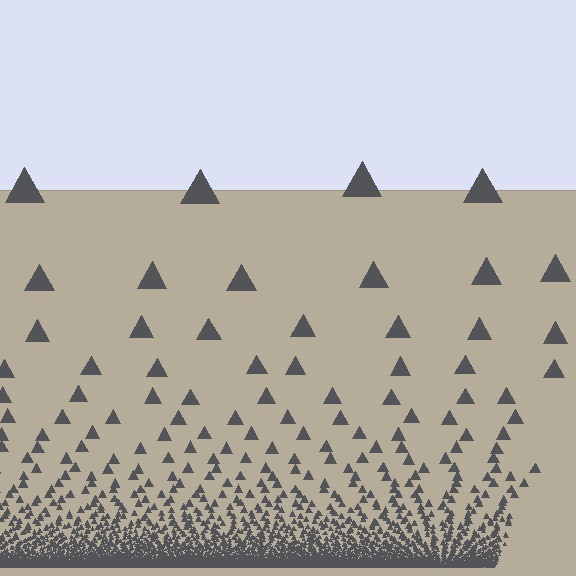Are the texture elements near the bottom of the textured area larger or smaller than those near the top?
Smaller. The gradient is inverted — elements near the bottom are smaller and denser.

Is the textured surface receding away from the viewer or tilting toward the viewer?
The surface appears to tilt toward the viewer. Texture elements get larger and sparser toward the top.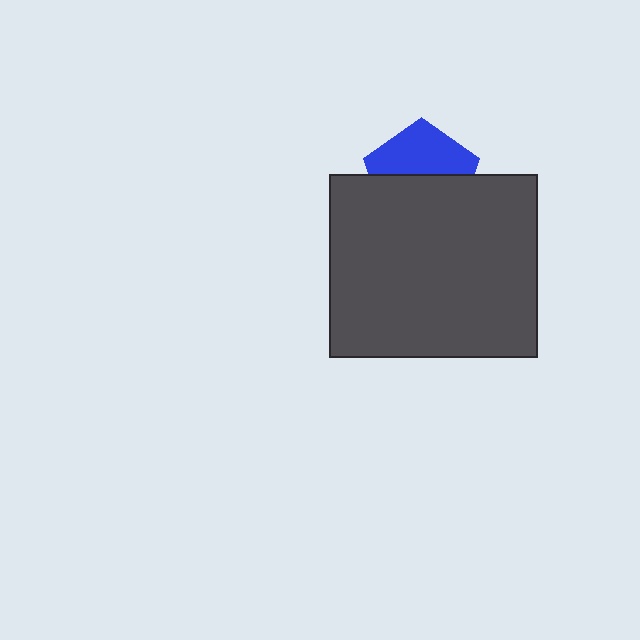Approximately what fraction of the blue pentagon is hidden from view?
Roughly 54% of the blue pentagon is hidden behind the dark gray rectangle.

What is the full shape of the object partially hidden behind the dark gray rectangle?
The partially hidden object is a blue pentagon.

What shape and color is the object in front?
The object in front is a dark gray rectangle.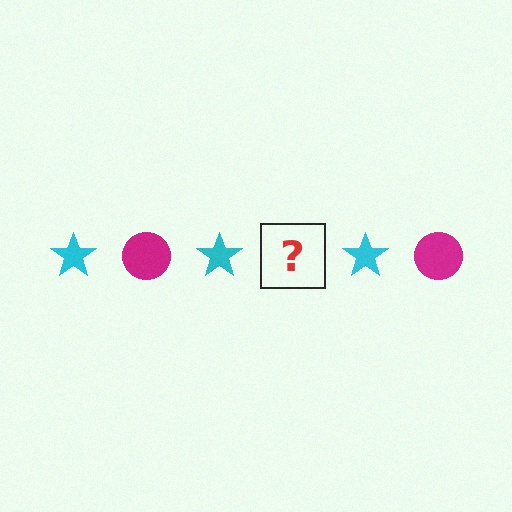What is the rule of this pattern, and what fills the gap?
The rule is that the pattern alternates between cyan star and magenta circle. The gap should be filled with a magenta circle.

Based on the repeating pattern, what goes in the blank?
The blank should be a magenta circle.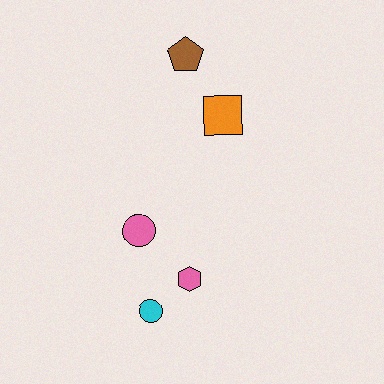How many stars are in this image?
There are no stars.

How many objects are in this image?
There are 5 objects.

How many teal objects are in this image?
There are no teal objects.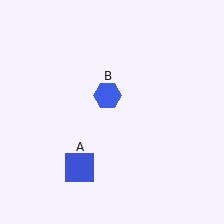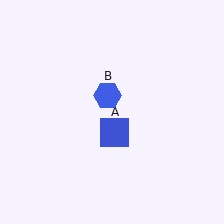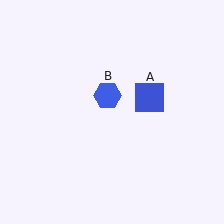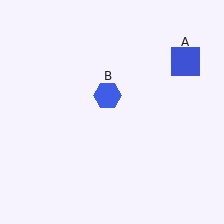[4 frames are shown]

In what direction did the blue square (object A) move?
The blue square (object A) moved up and to the right.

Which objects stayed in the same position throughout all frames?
Blue hexagon (object B) remained stationary.